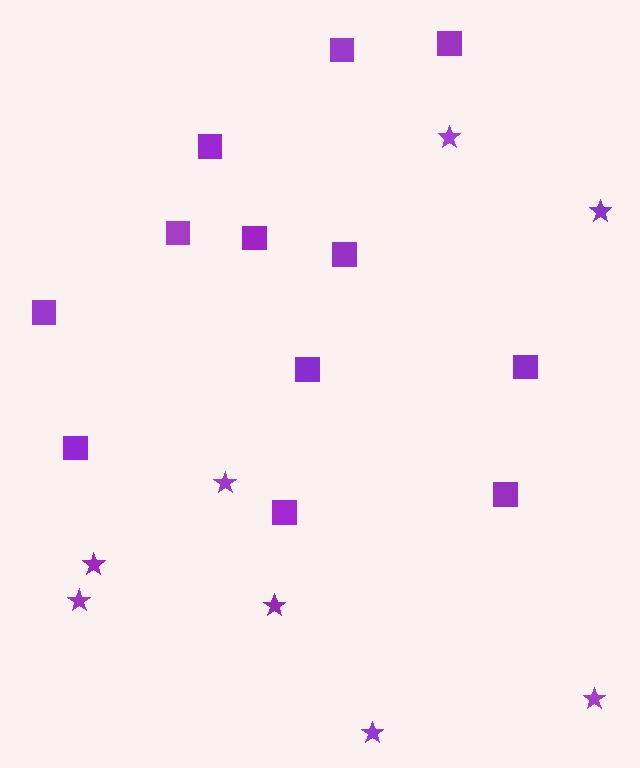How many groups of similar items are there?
There are 2 groups: one group of stars (8) and one group of squares (12).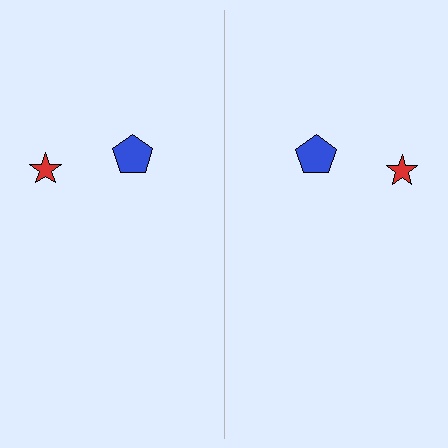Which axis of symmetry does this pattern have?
The pattern has a vertical axis of symmetry running through the center of the image.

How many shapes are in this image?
There are 4 shapes in this image.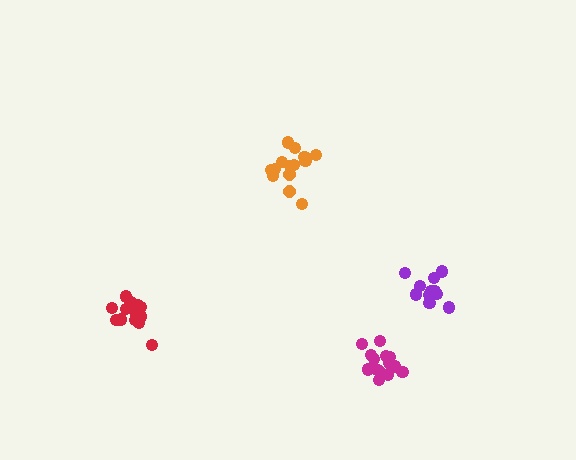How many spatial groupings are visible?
There are 4 spatial groupings.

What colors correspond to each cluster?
The clusters are colored: orange, magenta, red, purple.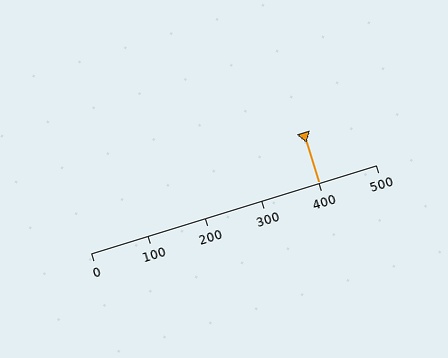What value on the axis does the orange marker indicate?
The marker indicates approximately 400.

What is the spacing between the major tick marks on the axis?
The major ticks are spaced 100 apart.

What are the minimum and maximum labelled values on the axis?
The axis runs from 0 to 500.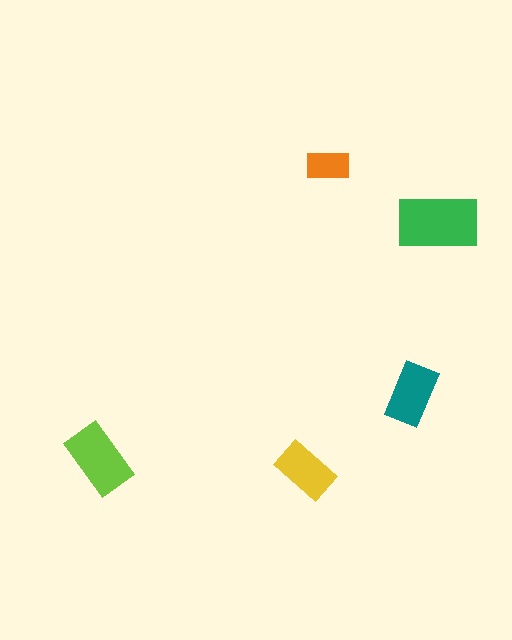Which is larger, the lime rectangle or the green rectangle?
The green one.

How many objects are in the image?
There are 5 objects in the image.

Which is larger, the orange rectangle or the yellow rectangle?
The yellow one.